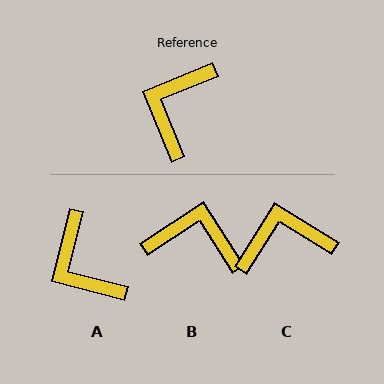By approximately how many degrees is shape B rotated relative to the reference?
Approximately 80 degrees clockwise.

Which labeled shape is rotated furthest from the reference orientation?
B, about 80 degrees away.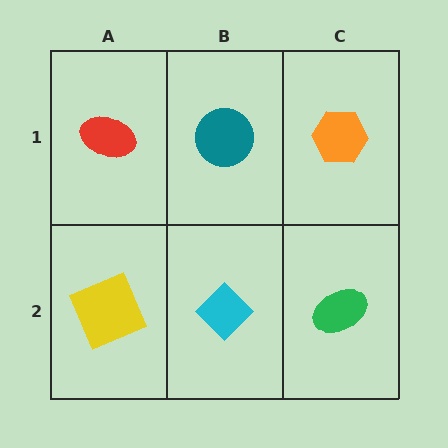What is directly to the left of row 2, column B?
A yellow square.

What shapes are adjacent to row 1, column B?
A cyan diamond (row 2, column B), a red ellipse (row 1, column A), an orange hexagon (row 1, column C).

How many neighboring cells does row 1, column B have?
3.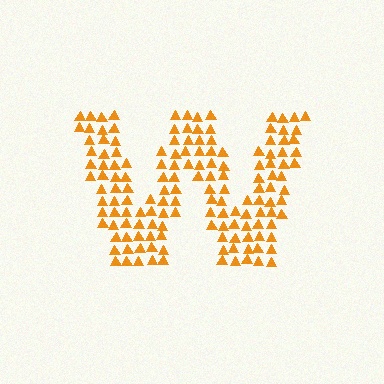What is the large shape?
The large shape is the letter W.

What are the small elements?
The small elements are triangles.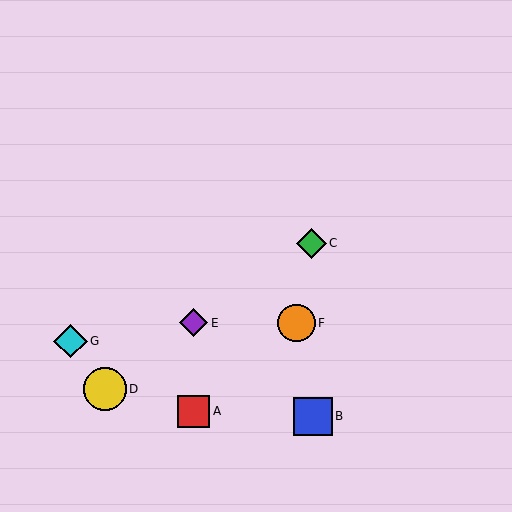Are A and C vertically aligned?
No, A is at x≈194 and C is at x≈311.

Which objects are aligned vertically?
Objects A, E are aligned vertically.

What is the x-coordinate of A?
Object A is at x≈194.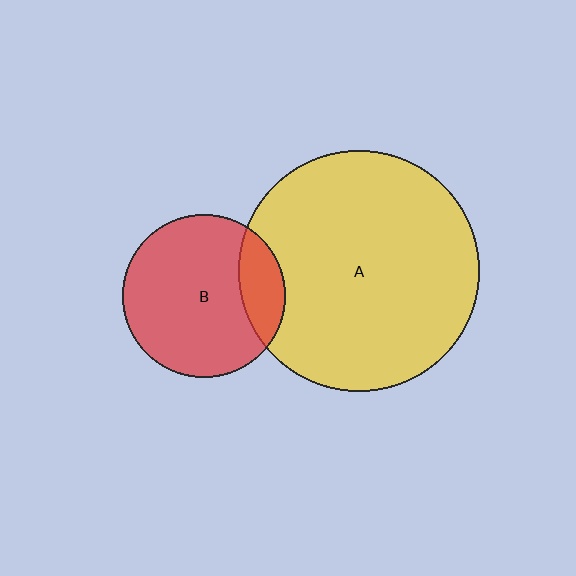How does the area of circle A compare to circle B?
Approximately 2.2 times.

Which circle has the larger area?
Circle A (yellow).